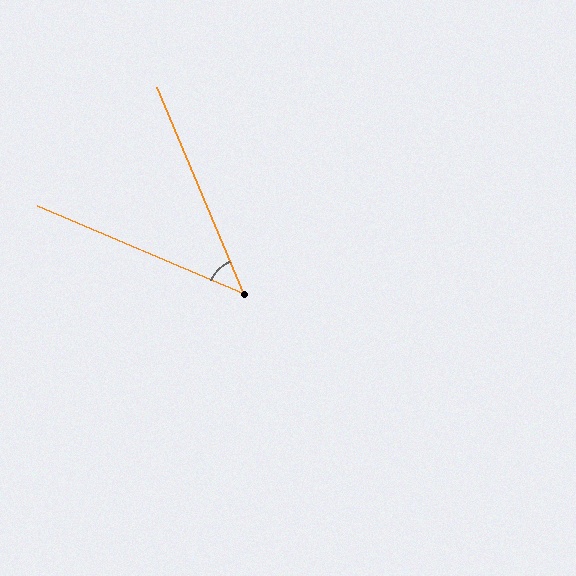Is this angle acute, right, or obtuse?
It is acute.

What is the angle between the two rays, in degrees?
Approximately 44 degrees.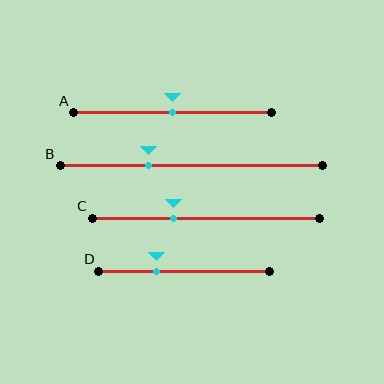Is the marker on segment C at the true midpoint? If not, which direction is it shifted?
No, the marker on segment C is shifted to the left by about 14% of the segment length.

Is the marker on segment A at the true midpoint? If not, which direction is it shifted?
Yes, the marker on segment A is at the true midpoint.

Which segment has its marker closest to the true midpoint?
Segment A has its marker closest to the true midpoint.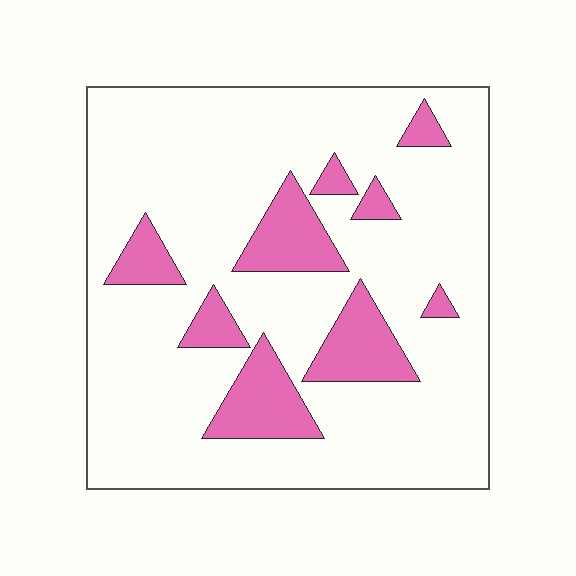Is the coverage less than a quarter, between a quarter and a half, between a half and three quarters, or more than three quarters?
Less than a quarter.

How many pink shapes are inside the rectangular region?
9.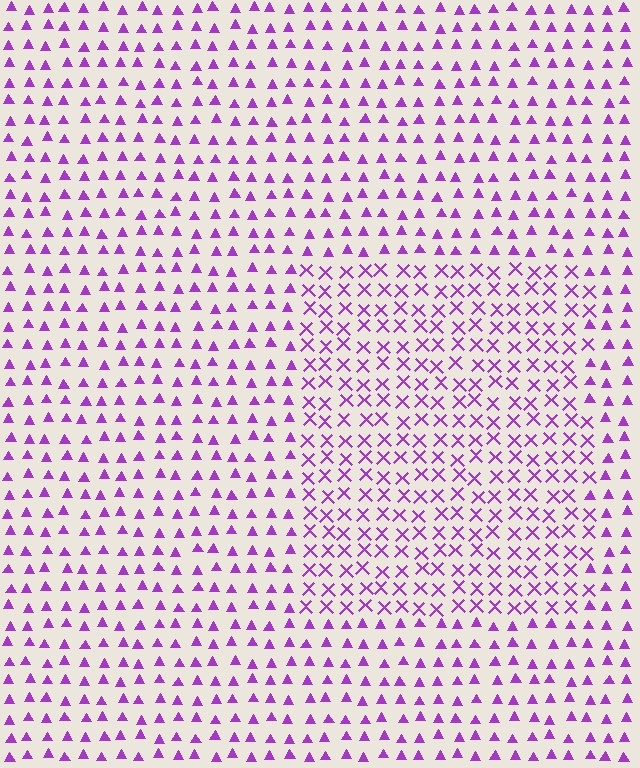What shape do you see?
I see a rectangle.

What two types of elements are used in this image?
The image uses X marks inside the rectangle region and triangles outside it.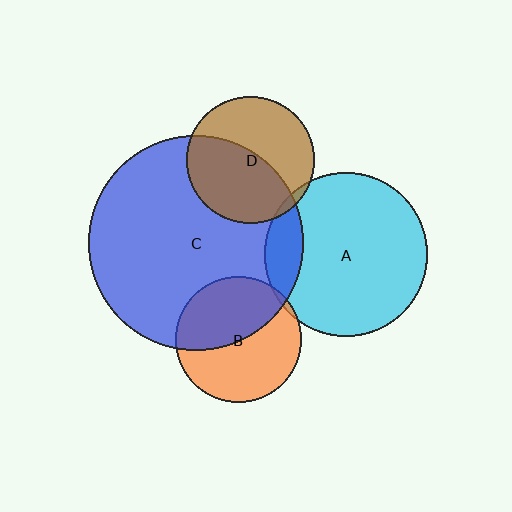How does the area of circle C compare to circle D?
Approximately 2.8 times.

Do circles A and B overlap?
Yes.